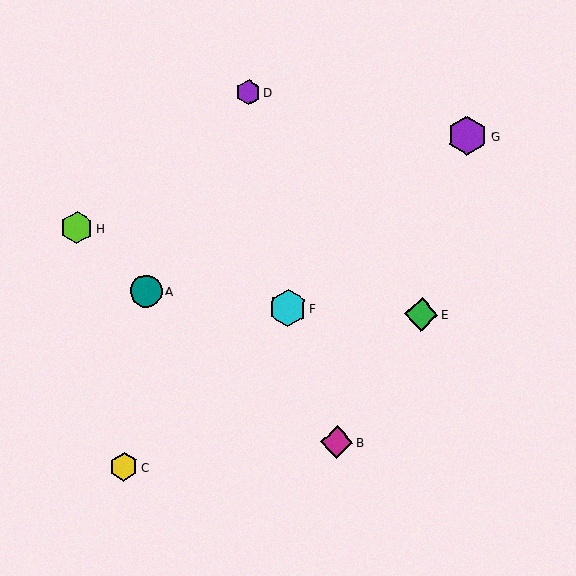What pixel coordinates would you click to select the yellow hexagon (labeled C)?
Click at (124, 467) to select the yellow hexagon C.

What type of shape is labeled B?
Shape B is a magenta diamond.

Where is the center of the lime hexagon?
The center of the lime hexagon is at (77, 228).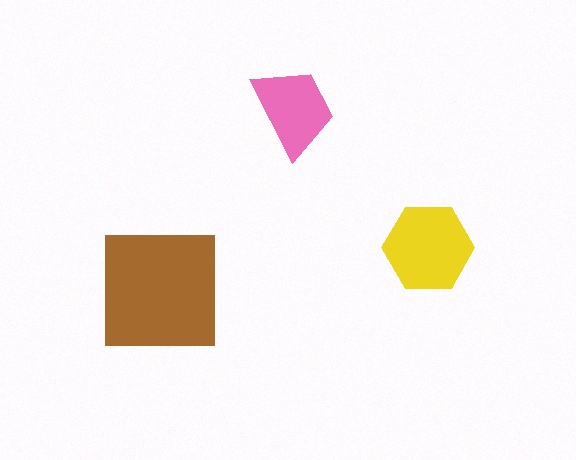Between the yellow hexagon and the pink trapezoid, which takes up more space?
The yellow hexagon.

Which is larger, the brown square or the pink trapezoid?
The brown square.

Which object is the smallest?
The pink trapezoid.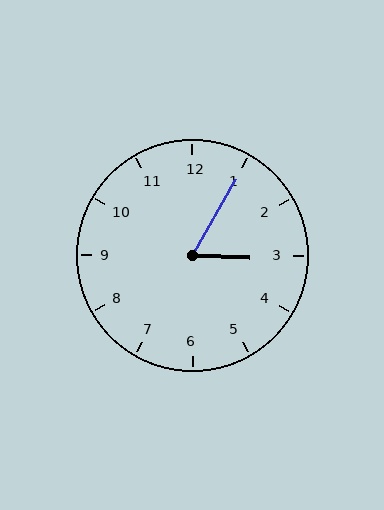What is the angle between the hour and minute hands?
Approximately 62 degrees.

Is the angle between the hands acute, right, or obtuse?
It is acute.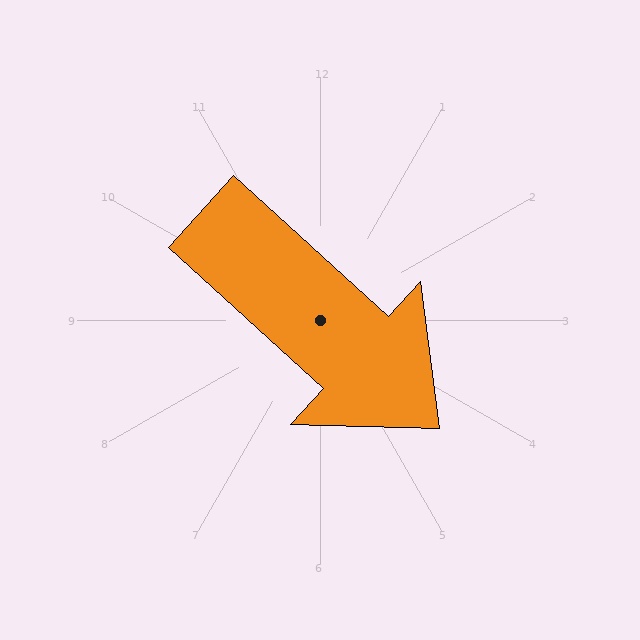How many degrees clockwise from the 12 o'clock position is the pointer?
Approximately 132 degrees.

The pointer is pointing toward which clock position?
Roughly 4 o'clock.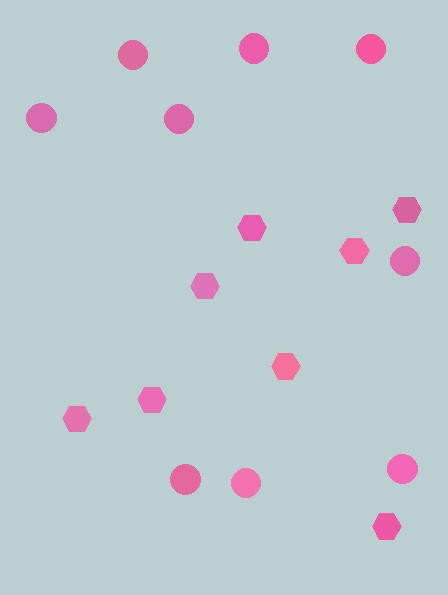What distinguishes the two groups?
There are 2 groups: one group of hexagons (8) and one group of circles (9).